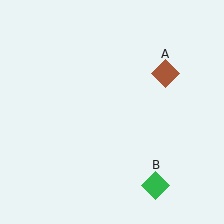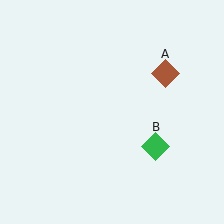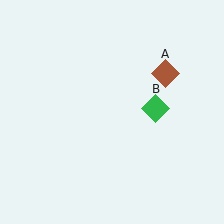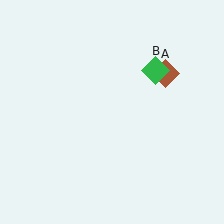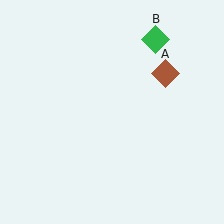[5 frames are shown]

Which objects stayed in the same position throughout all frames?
Brown diamond (object A) remained stationary.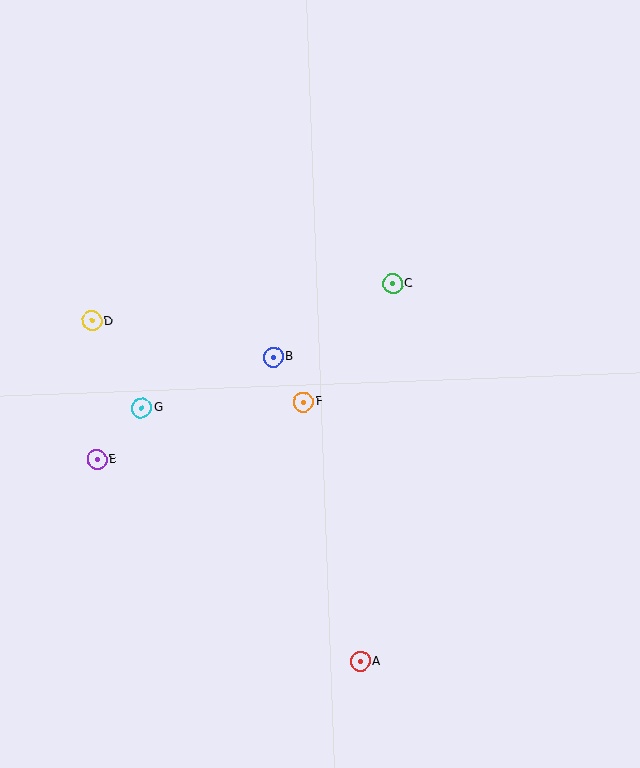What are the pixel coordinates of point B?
Point B is at (273, 357).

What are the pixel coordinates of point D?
Point D is at (92, 321).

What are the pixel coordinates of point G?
Point G is at (141, 408).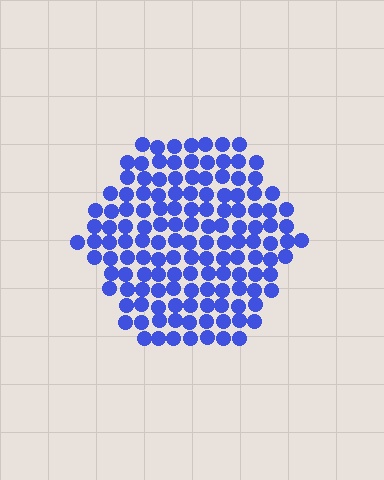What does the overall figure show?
The overall figure shows a hexagon.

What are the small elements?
The small elements are circles.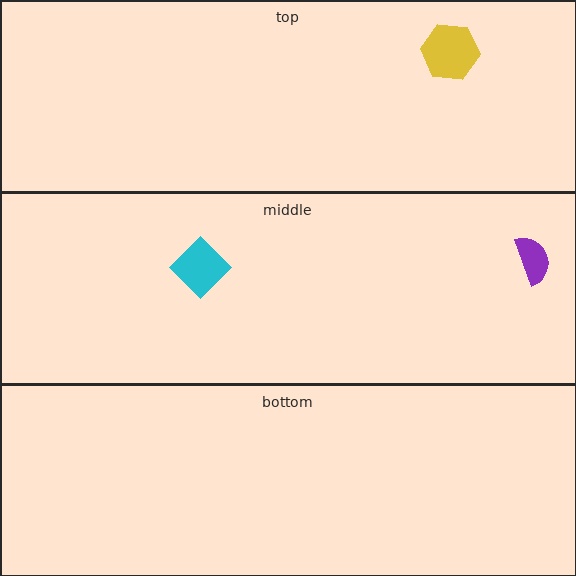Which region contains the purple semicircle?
The middle region.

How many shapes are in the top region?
1.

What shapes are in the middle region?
The purple semicircle, the cyan diamond.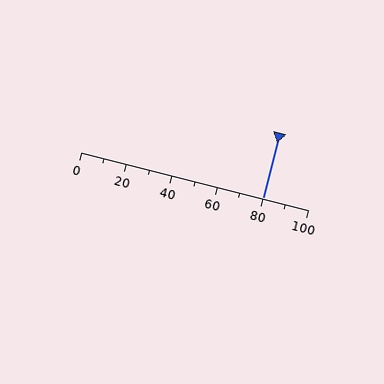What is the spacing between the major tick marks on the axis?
The major ticks are spaced 20 apart.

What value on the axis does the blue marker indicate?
The marker indicates approximately 80.